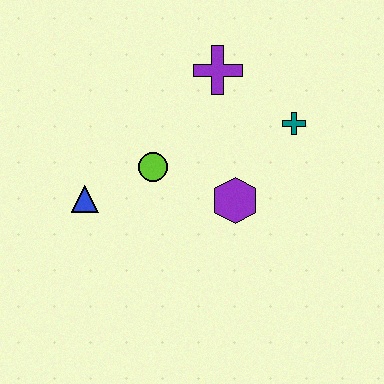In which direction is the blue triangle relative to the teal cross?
The blue triangle is to the left of the teal cross.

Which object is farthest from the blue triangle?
The teal cross is farthest from the blue triangle.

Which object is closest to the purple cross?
The teal cross is closest to the purple cross.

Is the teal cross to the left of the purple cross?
No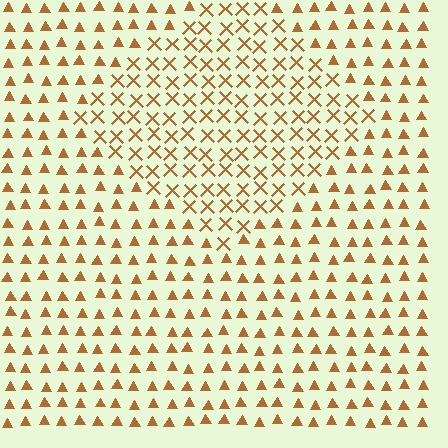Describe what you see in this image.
The image is filled with small brown elements arranged in a uniform grid. A diamond-shaped region contains X marks, while the surrounding area contains triangles. The boundary is defined purely by the change in element shape.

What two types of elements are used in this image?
The image uses X marks inside the diamond region and triangles outside it.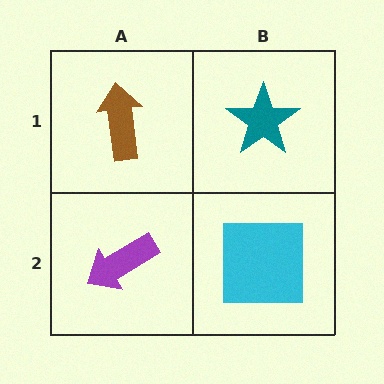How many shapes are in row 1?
2 shapes.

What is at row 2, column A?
A purple arrow.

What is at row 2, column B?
A cyan square.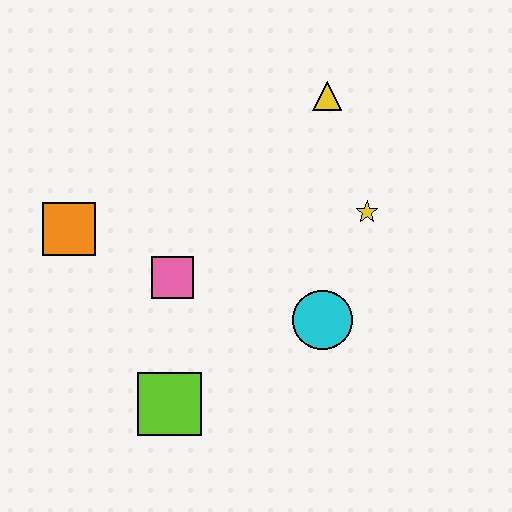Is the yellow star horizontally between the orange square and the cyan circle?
No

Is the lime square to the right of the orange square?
Yes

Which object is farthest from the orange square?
The yellow star is farthest from the orange square.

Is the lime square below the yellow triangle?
Yes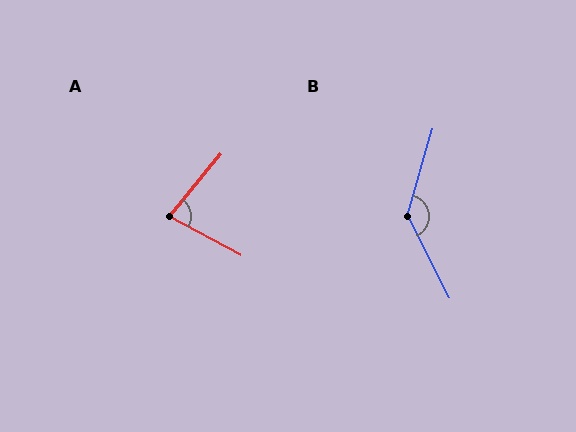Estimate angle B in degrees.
Approximately 137 degrees.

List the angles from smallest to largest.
A (79°), B (137°).